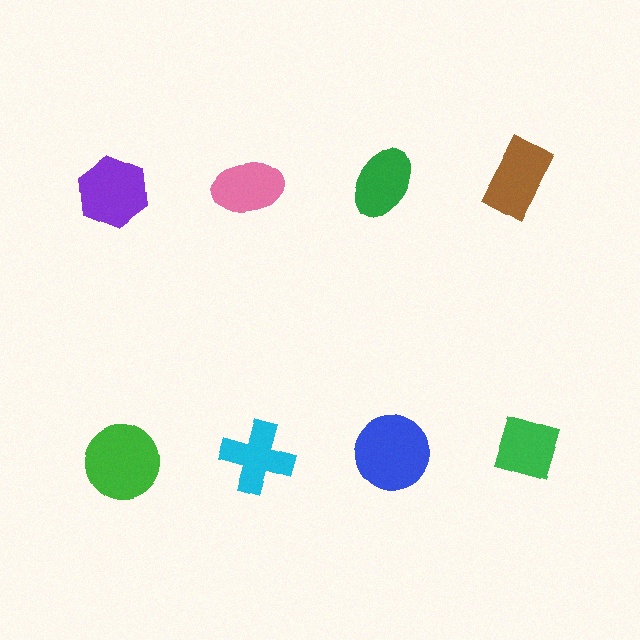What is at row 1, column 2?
A pink ellipse.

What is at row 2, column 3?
A blue circle.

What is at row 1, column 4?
A brown rectangle.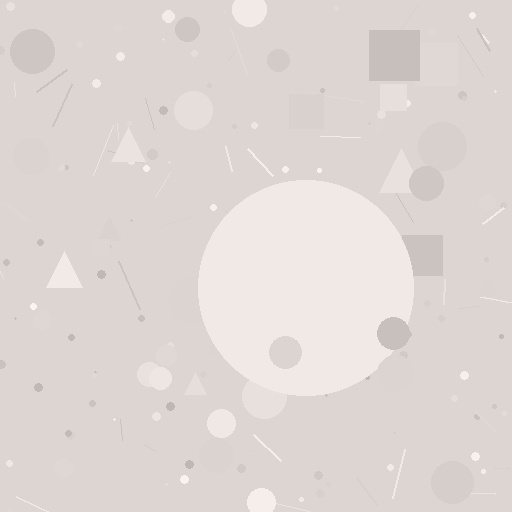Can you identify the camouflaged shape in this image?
The camouflaged shape is a circle.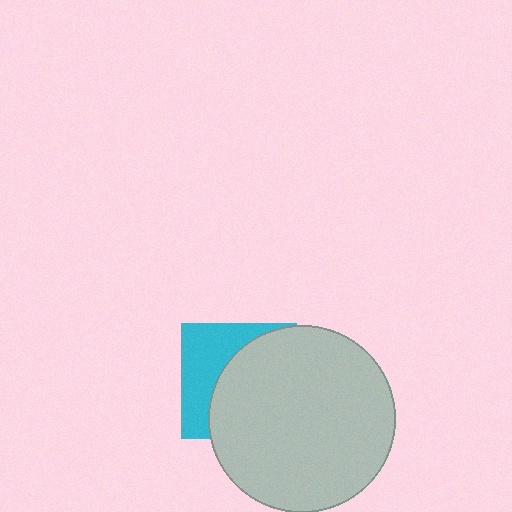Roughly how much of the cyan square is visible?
A small part of it is visible (roughly 38%).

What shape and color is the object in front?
The object in front is a light gray circle.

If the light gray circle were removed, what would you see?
You would see the complete cyan square.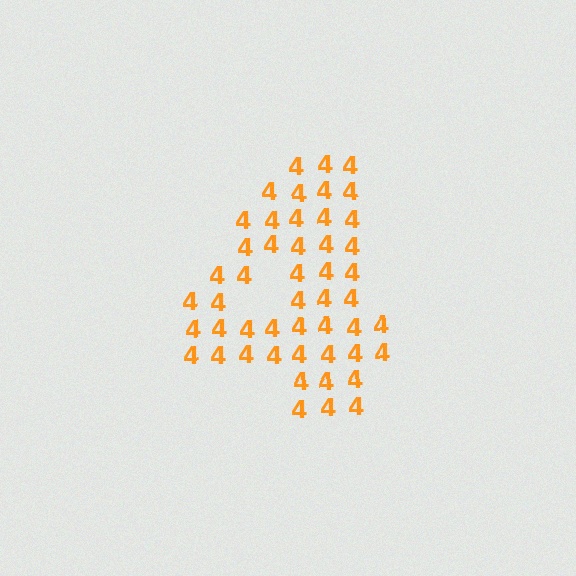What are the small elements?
The small elements are digit 4's.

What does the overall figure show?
The overall figure shows the digit 4.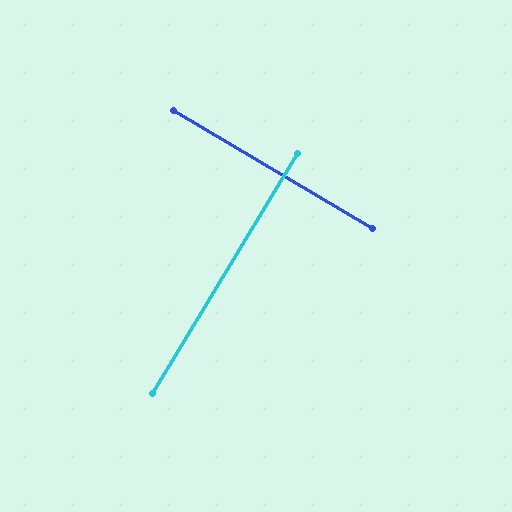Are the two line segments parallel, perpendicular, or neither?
Perpendicular — they meet at approximately 89°.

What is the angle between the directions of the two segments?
Approximately 89 degrees.